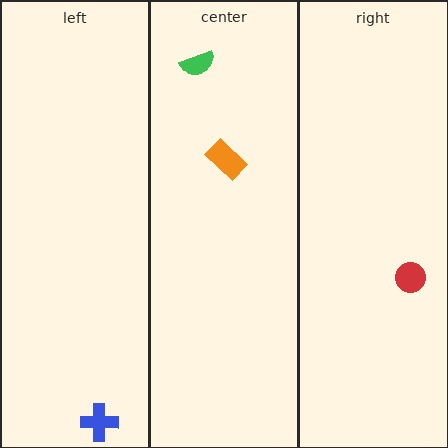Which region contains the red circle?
The right region.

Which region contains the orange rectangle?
The center region.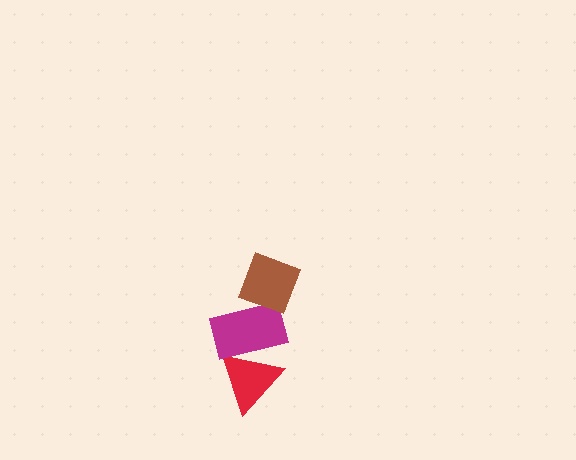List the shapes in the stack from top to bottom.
From top to bottom: the brown diamond, the magenta rectangle, the red triangle.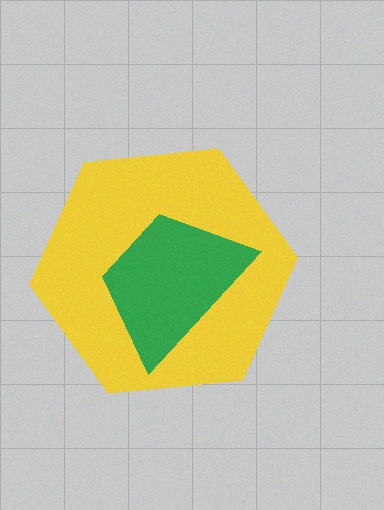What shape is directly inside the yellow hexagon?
The green trapezoid.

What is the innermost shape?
The green trapezoid.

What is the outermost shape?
The yellow hexagon.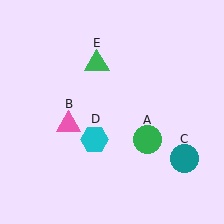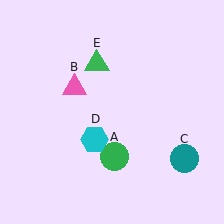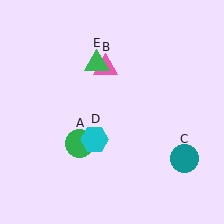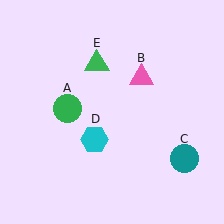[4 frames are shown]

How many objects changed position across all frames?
2 objects changed position: green circle (object A), pink triangle (object B).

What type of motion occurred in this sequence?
The green circle (object A), pink triangle (object B) rotated clockwise around the center of the scene.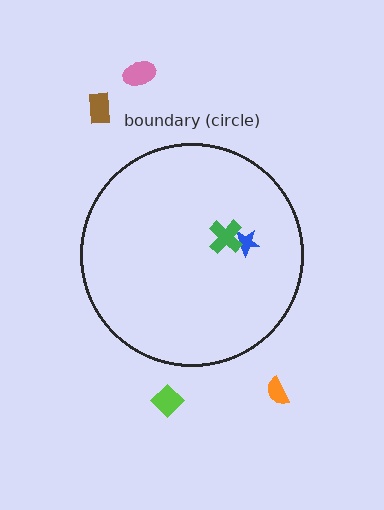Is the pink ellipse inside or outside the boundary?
Outside.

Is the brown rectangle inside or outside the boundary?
Outside.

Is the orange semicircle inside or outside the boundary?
Outside.